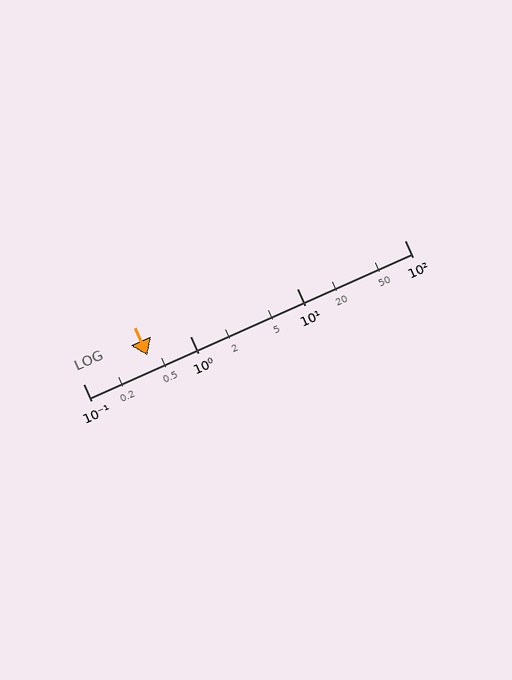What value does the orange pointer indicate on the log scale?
The pointer indicates approximately 0.4.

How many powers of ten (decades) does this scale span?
The scale spans 3 decades, from 0.1 to 100.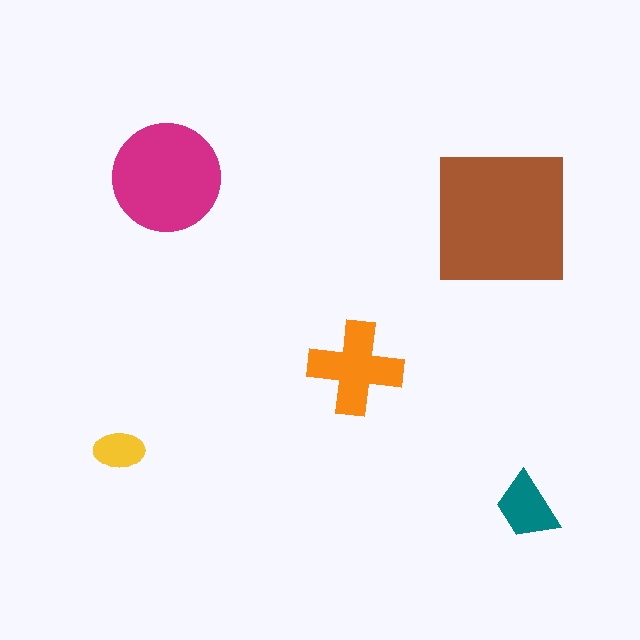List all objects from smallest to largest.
The yellow ellipse, the teal trapezoid, the orange cross, the magenta circle, the brown square.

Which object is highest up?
The magenta circle is topmost.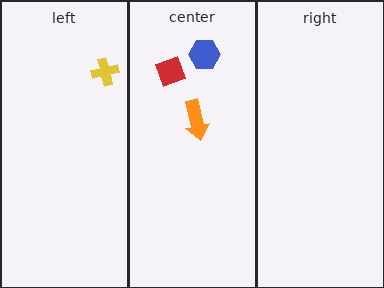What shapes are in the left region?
The yellow cross.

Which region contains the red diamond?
The center region.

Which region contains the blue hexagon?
The center region.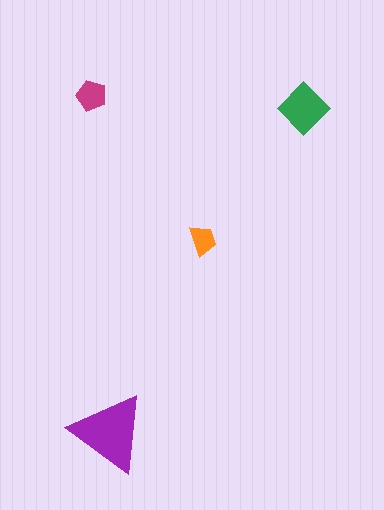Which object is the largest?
The purple triangle.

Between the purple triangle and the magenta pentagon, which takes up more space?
The purple triangle.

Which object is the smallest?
The orange trapezoid.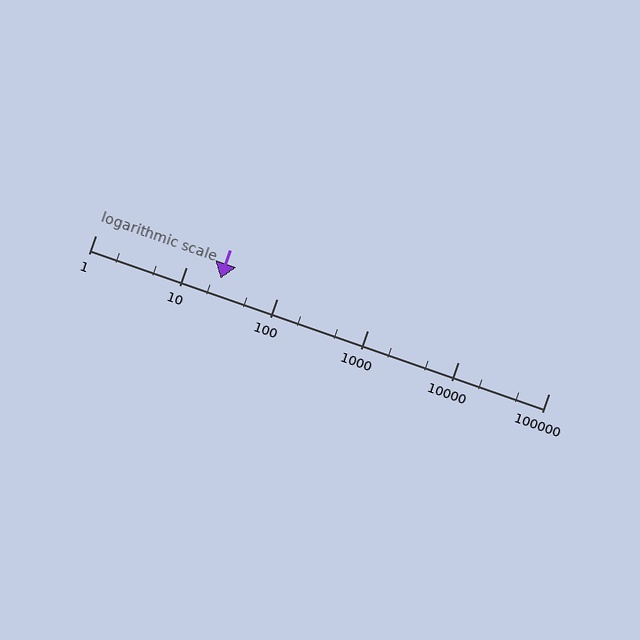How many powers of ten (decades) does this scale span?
The scale spans 5 decades, from 1 to 100000.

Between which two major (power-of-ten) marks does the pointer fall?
The pointer is between 10 and 100.